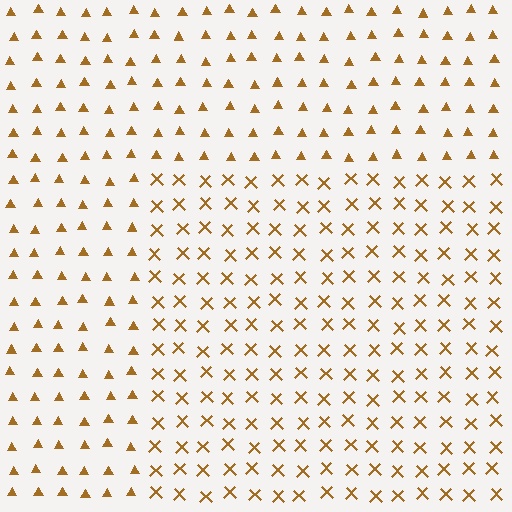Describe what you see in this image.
The image is filled with small brown elements arranged in a uniform grid. A rectangle-shaped region contains X marks, while the surrounding area contains triangles. The boundary is defined purely by the change in element shape.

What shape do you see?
I see a rectangle.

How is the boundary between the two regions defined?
The boundary is defined by a change in element shape: X marks inside vs. triangles outside. All elements share the same color and spacing.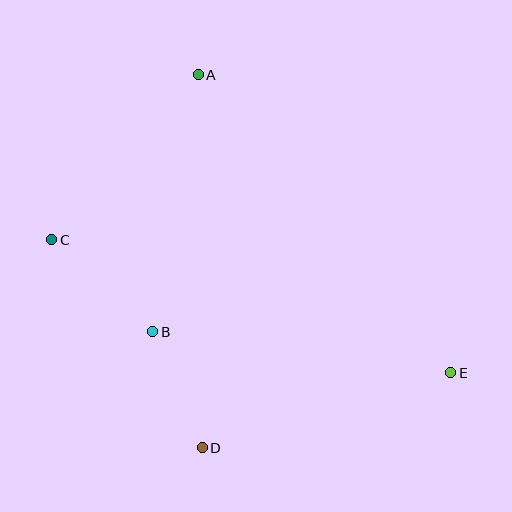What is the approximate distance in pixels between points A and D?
The distance between A and D is approximately 373 pixels.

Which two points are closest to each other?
Points B and D are closest to each other.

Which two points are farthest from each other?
Points C and E are farthest from each other.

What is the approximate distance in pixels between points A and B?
The distance between A and B is approximately 261 pixels.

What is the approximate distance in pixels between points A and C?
The distance between A and C is approximately 221 pixels.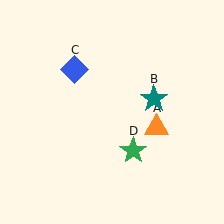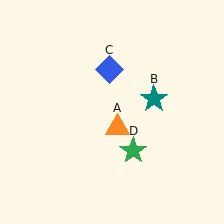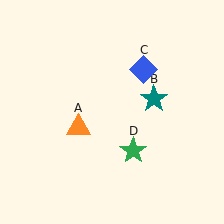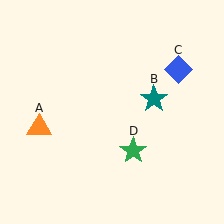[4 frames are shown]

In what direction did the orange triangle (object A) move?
The orange triangle (object A) moved left.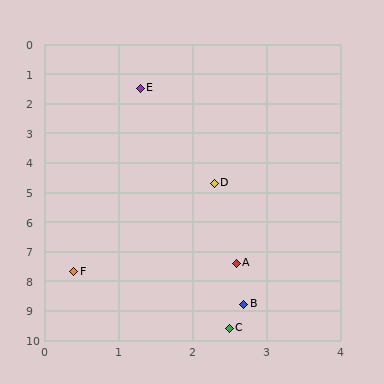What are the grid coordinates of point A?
Point A is at approximately (2.6, 7.4).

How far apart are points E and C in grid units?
Points E and C are about 8.2 grid units apart.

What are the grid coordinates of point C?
Point C is at approximately (2.5, 9.6).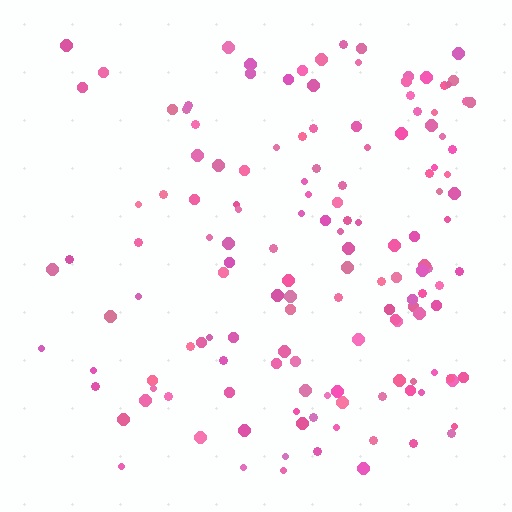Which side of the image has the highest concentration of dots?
The right.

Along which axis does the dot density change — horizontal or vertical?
Horizontal.